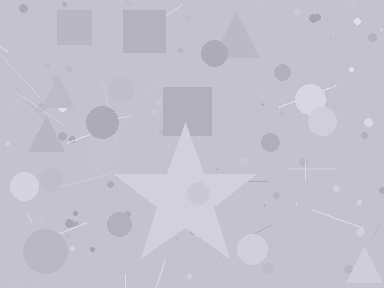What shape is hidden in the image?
A star is hidden in the image.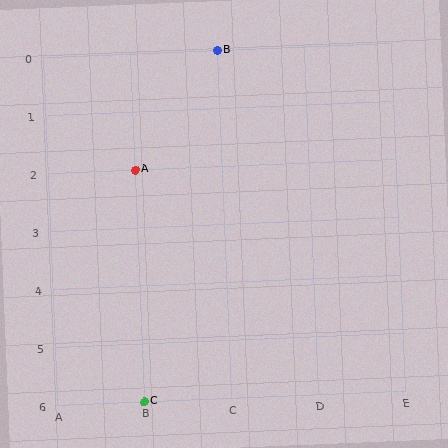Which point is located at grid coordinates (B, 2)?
Point A is at (B, 2).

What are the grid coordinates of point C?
Point C is at grid coordinates (B, 6).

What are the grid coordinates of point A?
Point A is at grid coordinates (B, 2).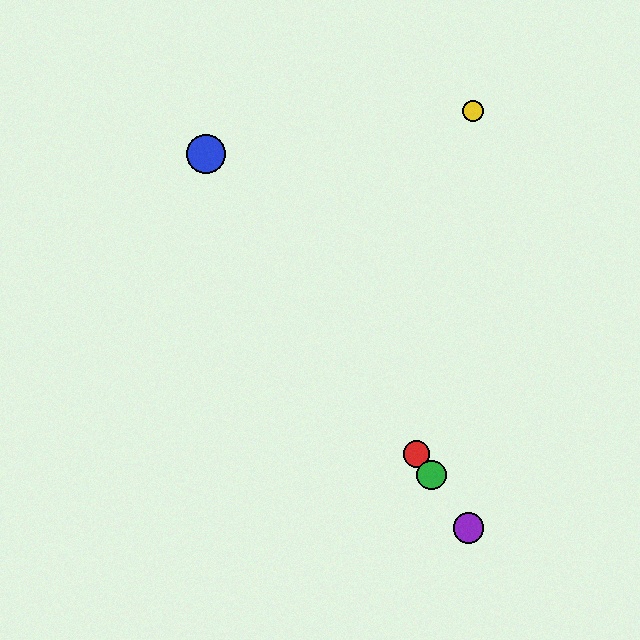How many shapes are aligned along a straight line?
4 shapes (the red circle, the blue circle, the green circle, the purple circle) are aligned along a straight line.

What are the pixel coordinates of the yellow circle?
The yellow circle is at (473, 111).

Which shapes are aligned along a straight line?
The red circle, the blue circle, the green circle, the purple circle are aligned along a straight line.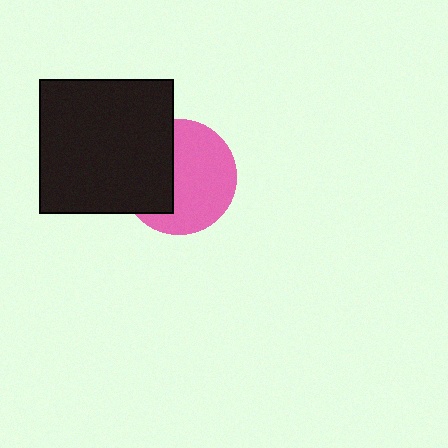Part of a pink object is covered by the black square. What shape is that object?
It is a circle.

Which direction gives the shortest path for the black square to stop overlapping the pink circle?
Moving left gives the shortest separation.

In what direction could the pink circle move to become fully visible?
The pink circle could move right. That would shift it out from behind the black square entirely.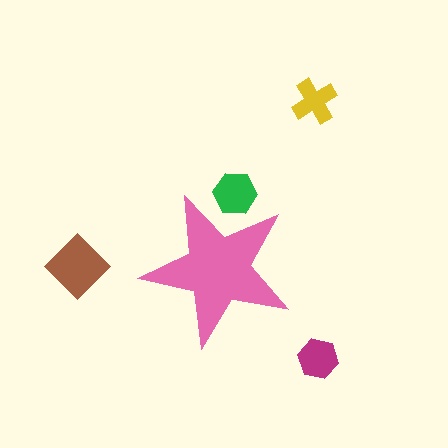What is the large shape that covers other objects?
A pink star.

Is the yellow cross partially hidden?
No, the yellow cross is fully visible.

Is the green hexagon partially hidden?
Yes, the green hexagon is partially hidden behind the pink star.